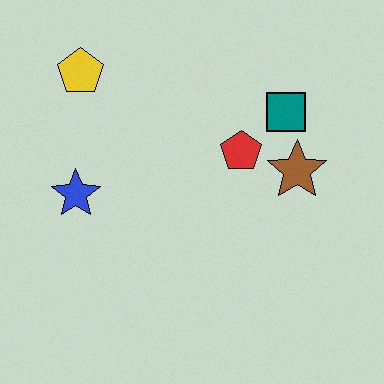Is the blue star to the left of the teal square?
Yes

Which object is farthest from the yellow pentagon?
The brown star is farthest from the yellow pentagon.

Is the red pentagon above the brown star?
Yes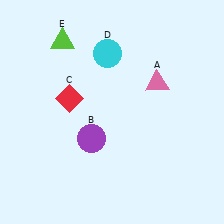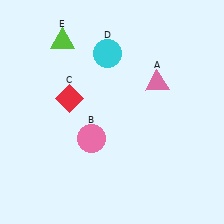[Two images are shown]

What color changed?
The circle (B) changed from purple in Image 1 to pink in Image 2.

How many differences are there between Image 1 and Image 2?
There is 1 difference between the two images.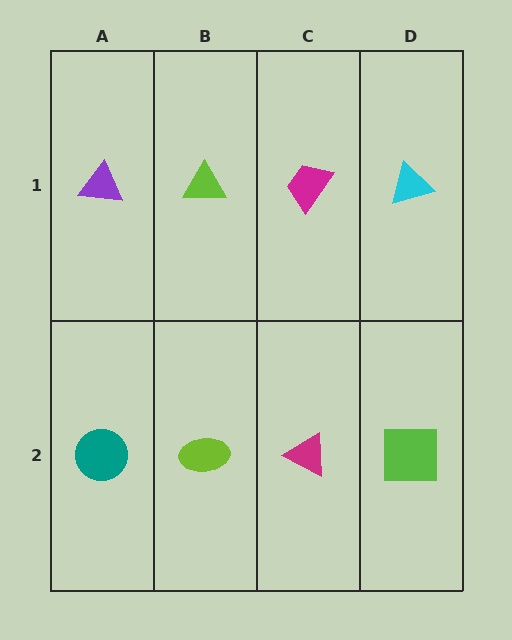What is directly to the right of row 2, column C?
A lime square.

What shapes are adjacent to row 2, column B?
A lime triangle (row 1, column B), a teal circle (row 2, column A), a magenta triangle (row 2, column C).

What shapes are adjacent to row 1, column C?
A magenta triangle (row 2, column C), a lime triangle (row 1, column B), a cyan triangle (row 1, column D).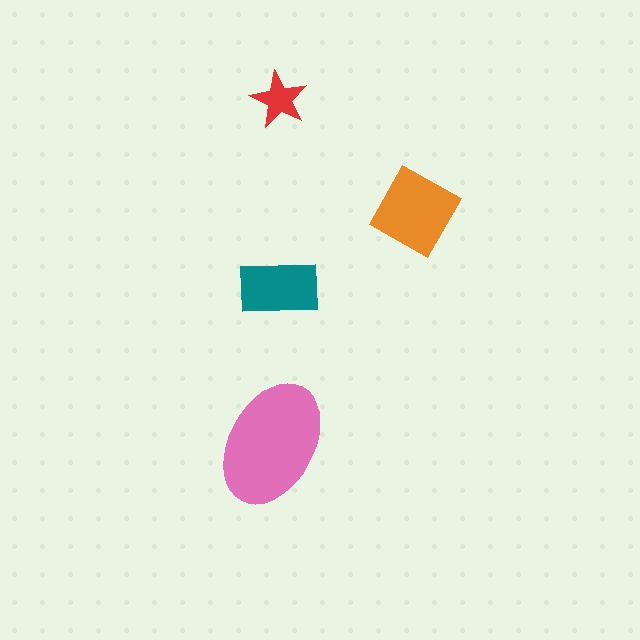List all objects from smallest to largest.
The red star, the teal rectangle, the orange diamond, the pink ellipse.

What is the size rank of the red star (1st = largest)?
4th.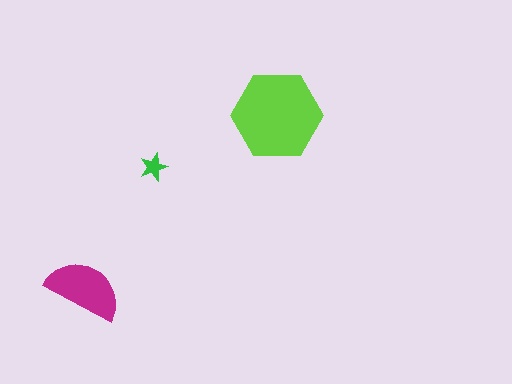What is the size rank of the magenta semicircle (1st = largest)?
2nd.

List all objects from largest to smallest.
The lime hexagon, the magenta semicircle, the green star.